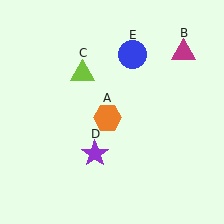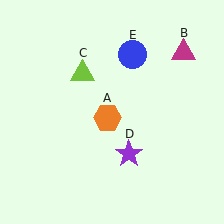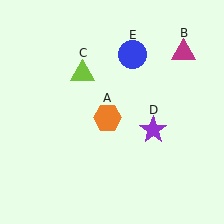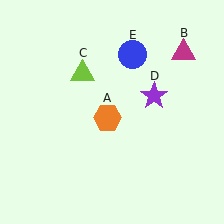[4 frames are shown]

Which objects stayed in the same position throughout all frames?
Orange hexagon (object A) and magenta triangle (object B) and lime triangle (object C) and blue circle (object E) remained stationary.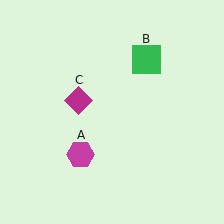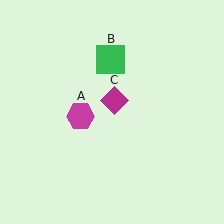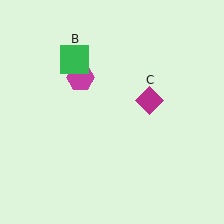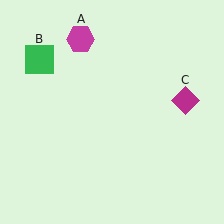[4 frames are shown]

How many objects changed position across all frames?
3 objects changed position: magenta hexagon (object A), green square (object B), magenta diamond (object C).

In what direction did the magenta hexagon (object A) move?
The magenta hexagon (object A) moved up.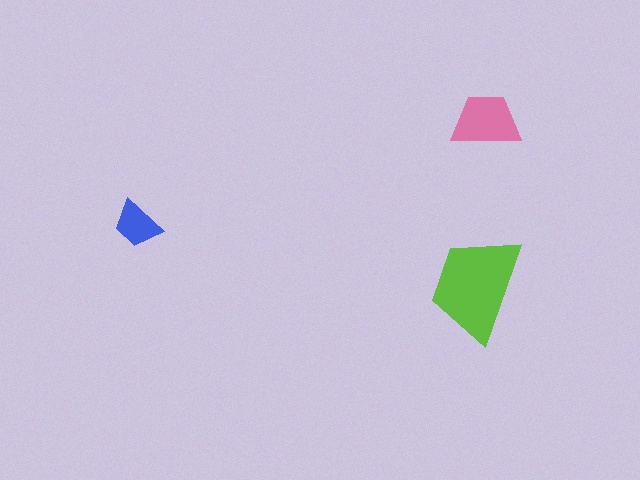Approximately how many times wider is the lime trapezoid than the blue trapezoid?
About 2 times wider.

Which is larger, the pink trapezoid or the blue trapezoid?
The pink one.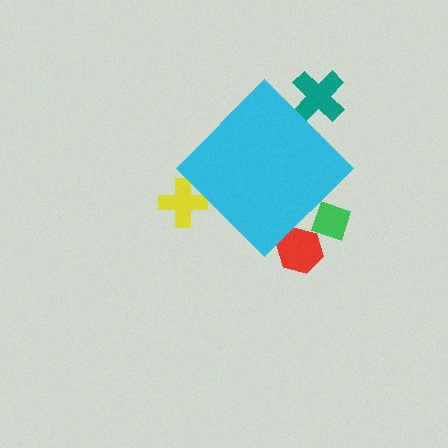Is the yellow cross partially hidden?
Yes, the yellow cross is partially hidden behind the cyan diamond.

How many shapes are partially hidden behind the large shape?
4 shapes are partially hidden.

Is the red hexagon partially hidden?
Yes, the red hexagon is partially hidden behind the cyan diamond.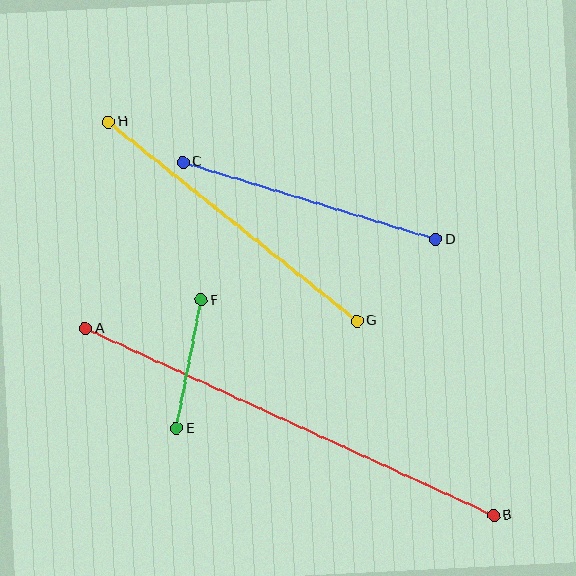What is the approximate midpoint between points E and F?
The midpoint is at approximately (189, 364) pixels.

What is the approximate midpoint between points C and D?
The midpoint is at approximately (309, 201) pixels.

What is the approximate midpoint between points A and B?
The midpoint is at approximately (290, 422) pixels.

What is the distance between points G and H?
The distance is approximately 319 pixels.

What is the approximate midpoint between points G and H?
The midpoint is at approximately (233, 221) pixels.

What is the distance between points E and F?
The distance is approximately 131 pixels.